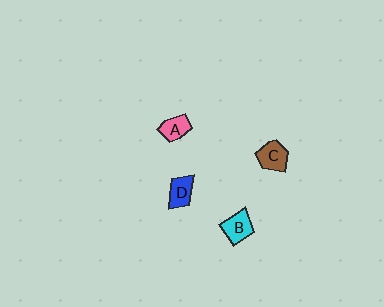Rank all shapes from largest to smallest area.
From largest to smallest: B (cyan), C (brown), D (blue), A (pink).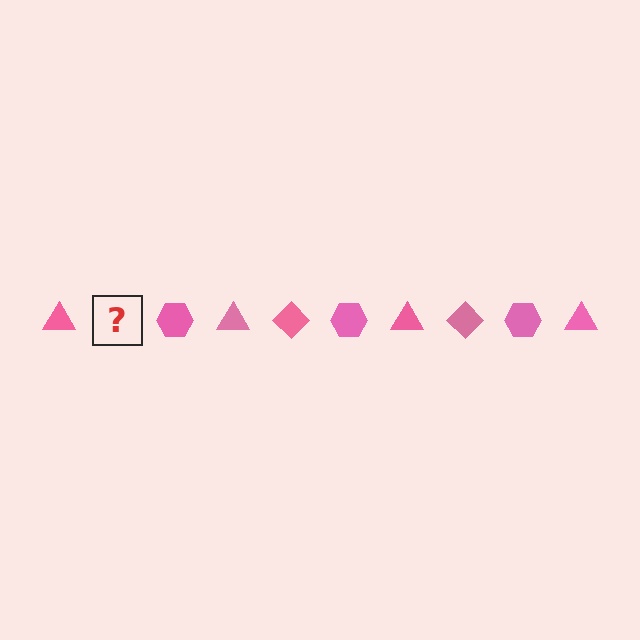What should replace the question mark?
The question mark should be replaced with a pink diamond.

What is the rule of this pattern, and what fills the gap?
The rule is that the pattern cycles through triangle, diamond, hexagon shapes in pink. The gap should be filled with a pink diamond.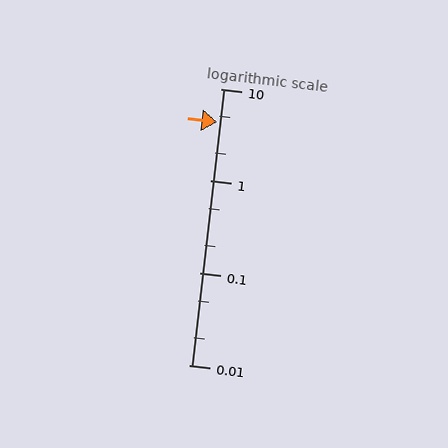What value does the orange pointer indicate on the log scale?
The pointer indicates approximately 4.3.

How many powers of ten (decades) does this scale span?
The scale spans 3 decades, from 0.01 to 10.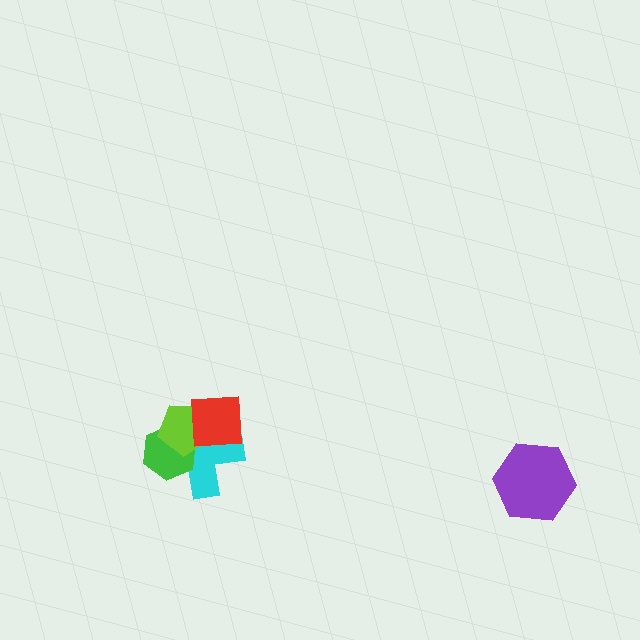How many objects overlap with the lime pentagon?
3 objects overlap with the lime pentagon.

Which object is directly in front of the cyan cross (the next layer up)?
The green hexagon is directly in front of the cyan cross.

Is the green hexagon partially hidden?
Yes, it is partially covered by another shape.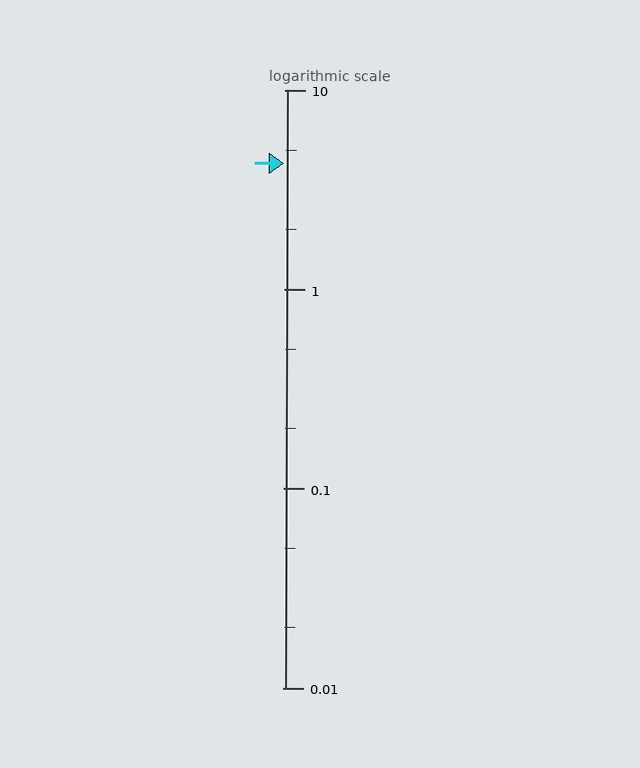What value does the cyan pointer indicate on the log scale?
The pointer indicates approximately 4.3.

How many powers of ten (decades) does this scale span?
The scale spans 3 decades, from 0.01 to 10.